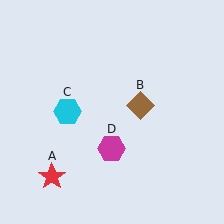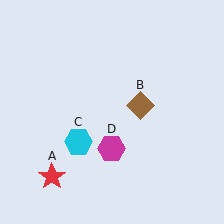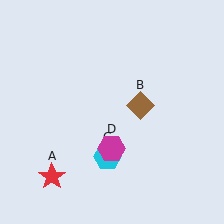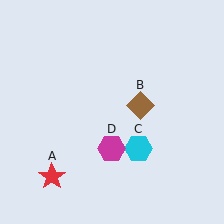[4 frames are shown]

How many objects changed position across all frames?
1 object changed position: cyan hexagon (object C).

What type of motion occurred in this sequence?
The cyan hexagon (object C) rotated counterclockwise around the center of the scene.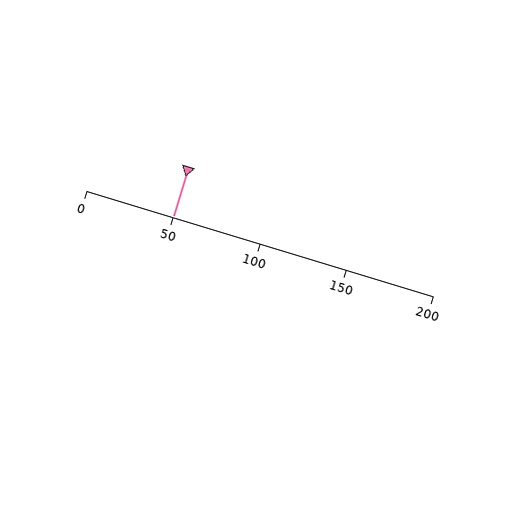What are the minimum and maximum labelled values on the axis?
The axis runs from 0 to 200.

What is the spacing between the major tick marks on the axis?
The major ticks are spaced 50 apart.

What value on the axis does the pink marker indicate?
The marker indicates approximately 50.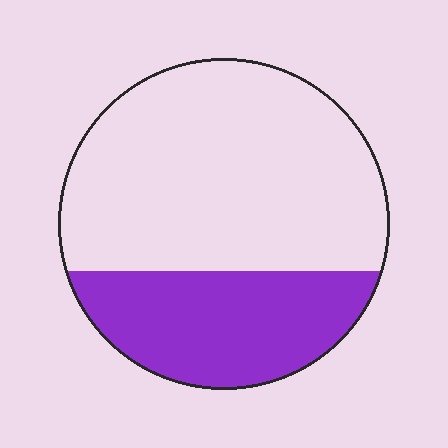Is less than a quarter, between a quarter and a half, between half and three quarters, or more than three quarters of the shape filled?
Between a quarter and a half.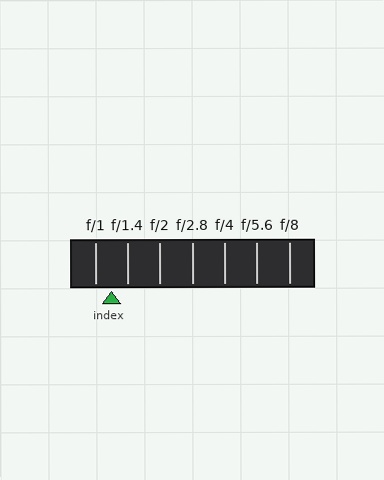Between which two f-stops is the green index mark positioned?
The index mark is between f/1 and f/1.4.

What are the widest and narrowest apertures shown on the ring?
The widest aperture shown is f/1 and the narrowest is f/8.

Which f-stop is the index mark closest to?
The index mark is closest to f/1.4.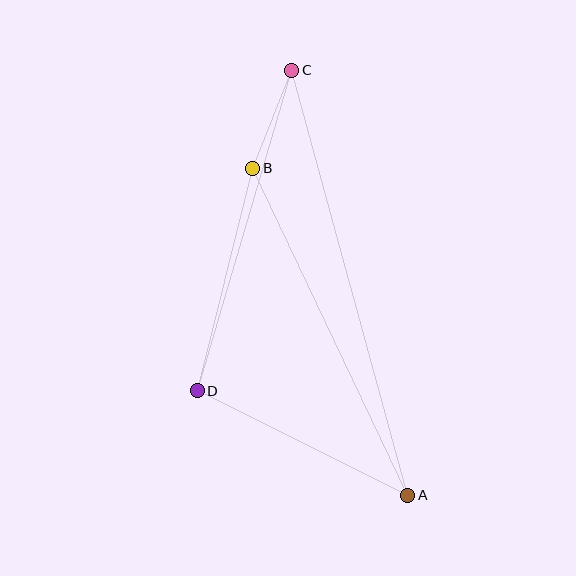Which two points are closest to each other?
Points B and C are closest to each other.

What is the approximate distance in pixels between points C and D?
The distance between C and D is approximately 334 pixels.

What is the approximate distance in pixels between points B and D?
The distance between B and D is approximately 229 pixels.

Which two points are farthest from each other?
Points A and C are farthest from each other.